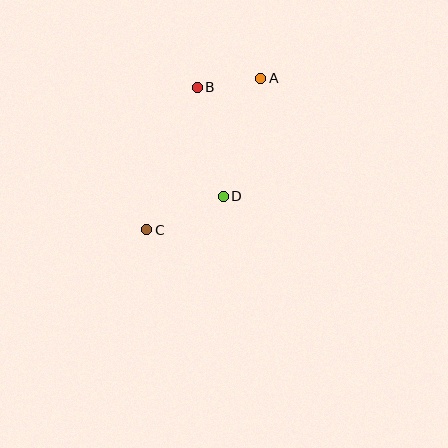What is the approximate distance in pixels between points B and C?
The distance between B and C is approximately 151 pixels.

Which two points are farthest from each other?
Points A and C are farthest from each other.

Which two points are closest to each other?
Points A and B are closest to each other.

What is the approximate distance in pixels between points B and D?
The distance between B and D is approximately 112 pixels.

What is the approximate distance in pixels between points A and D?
The distance between A and D is approximately 124 pixels.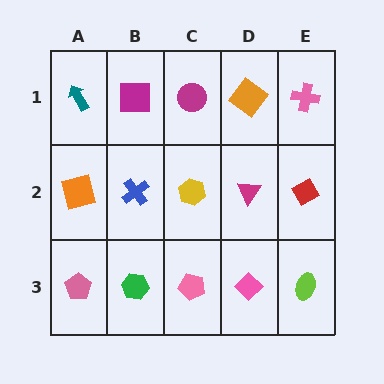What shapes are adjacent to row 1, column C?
A yellow hexagon (row 2, column C), a magenta square (row 1, column B), an orange diamond (row 1, column D).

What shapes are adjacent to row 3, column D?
A magenta triangle (row 2, column D), a pink pentagon (row 3, column C), a lime ellipse (row 3, column E).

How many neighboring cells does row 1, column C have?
3.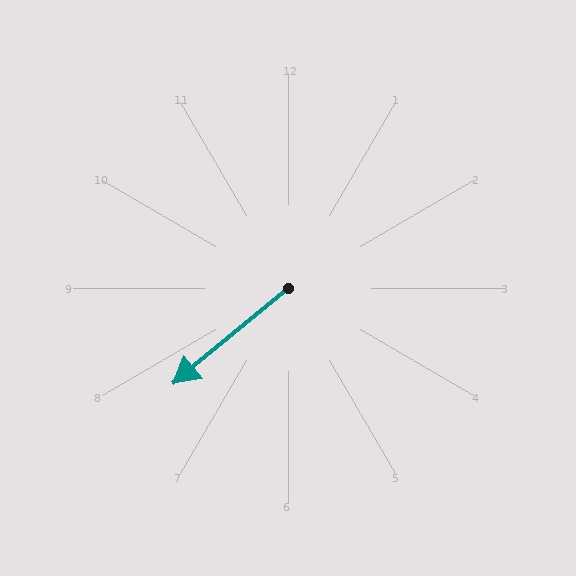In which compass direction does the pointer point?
Southwest.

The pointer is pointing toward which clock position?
Roughly 8 o'clock.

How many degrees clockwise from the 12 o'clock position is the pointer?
Approximately 230 degrees.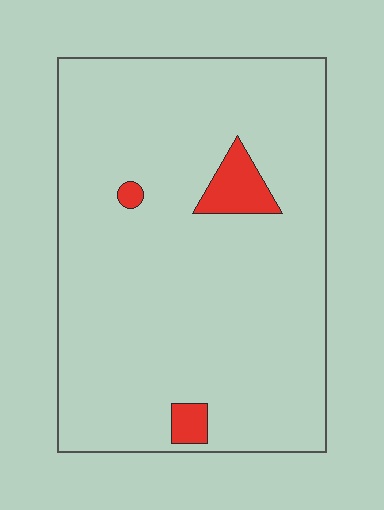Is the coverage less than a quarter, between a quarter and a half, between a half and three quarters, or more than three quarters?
Less than a quarter.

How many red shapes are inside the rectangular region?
3.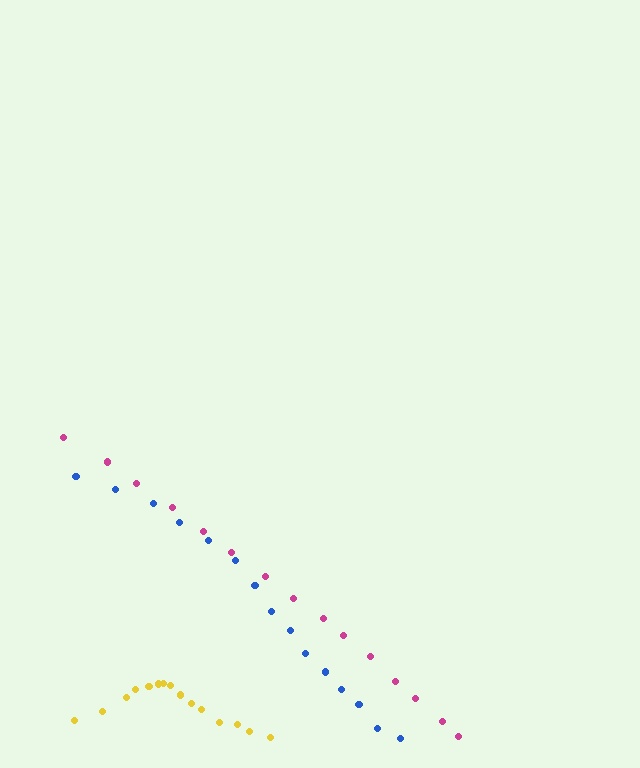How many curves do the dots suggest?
There are 3 distinct paths.